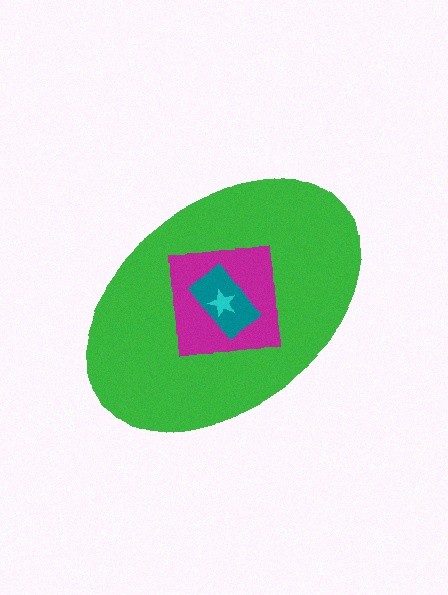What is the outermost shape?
The green ellipse.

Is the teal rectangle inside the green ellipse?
Yes.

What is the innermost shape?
The cyan star.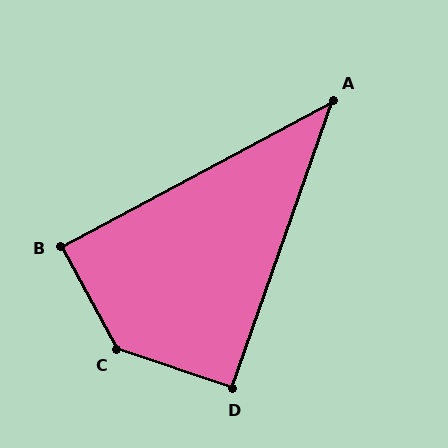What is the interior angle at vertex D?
Approximately 90 degrees (approximately right).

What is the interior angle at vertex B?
Approximately 90 degrees (approximately right).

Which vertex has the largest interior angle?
C, at approximately 137 degrees.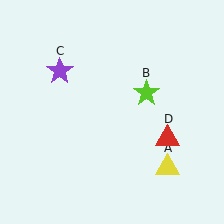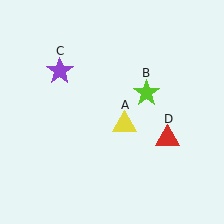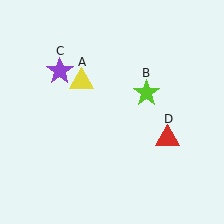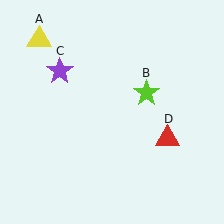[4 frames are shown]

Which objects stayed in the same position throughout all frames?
Lime star (object B) and purple star (object C) and red triangle (object D) remained stationary.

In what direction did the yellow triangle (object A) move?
The yellow triangle (object A) moved up and to the left.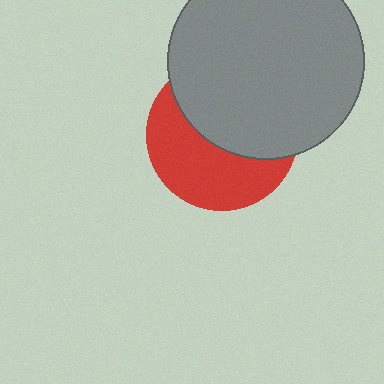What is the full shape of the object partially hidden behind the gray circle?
The partially hidden object is a red circle.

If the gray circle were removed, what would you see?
You would see the complete red circle.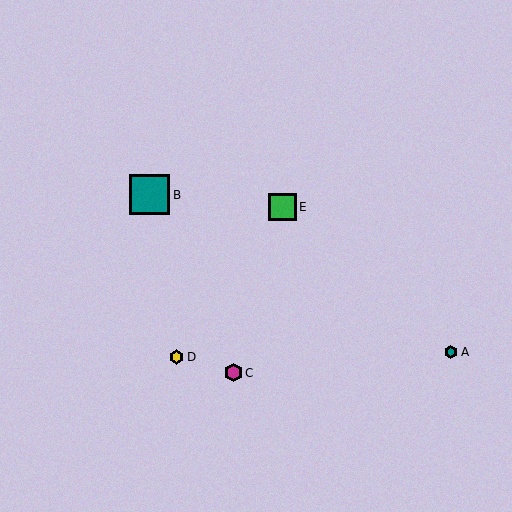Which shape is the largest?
The teal square (labeled B) is the largest.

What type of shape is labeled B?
Shape B is a teal square.